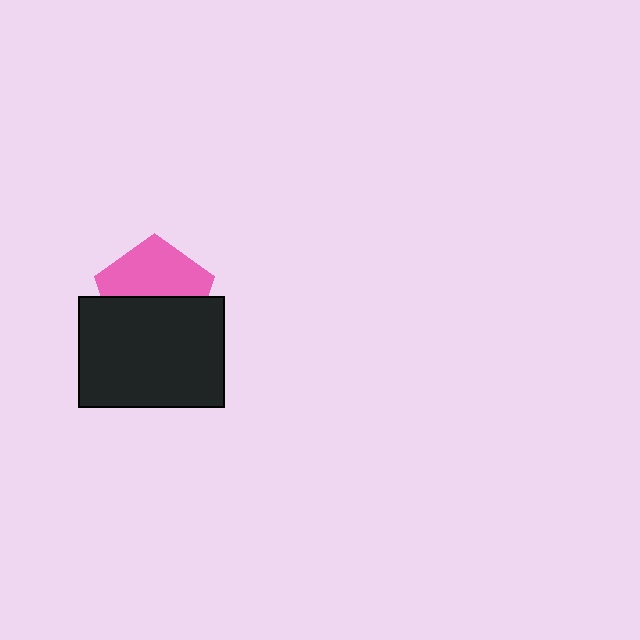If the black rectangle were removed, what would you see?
You would see the complete pink pentagon.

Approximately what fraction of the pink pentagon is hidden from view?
Roughly 50% of the pink pentagon is hidden behind the black rectangle.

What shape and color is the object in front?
The object in front is a black rectangle.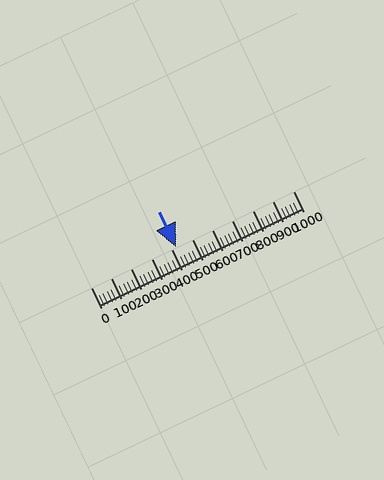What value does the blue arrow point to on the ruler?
The blue arrow points to approximately 420.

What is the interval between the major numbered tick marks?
The major tick marks are spaced 100 units apart.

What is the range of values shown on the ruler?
The ruler shows values from 0 to 1000.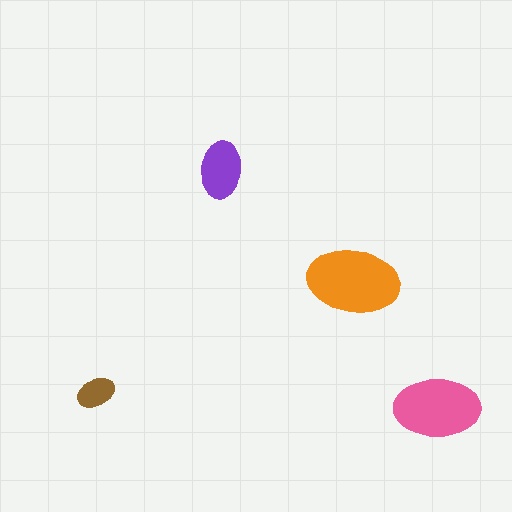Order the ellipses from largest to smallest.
the orange one, the pink one, the purple one, the brown one.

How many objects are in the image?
There are 4 objects in the image.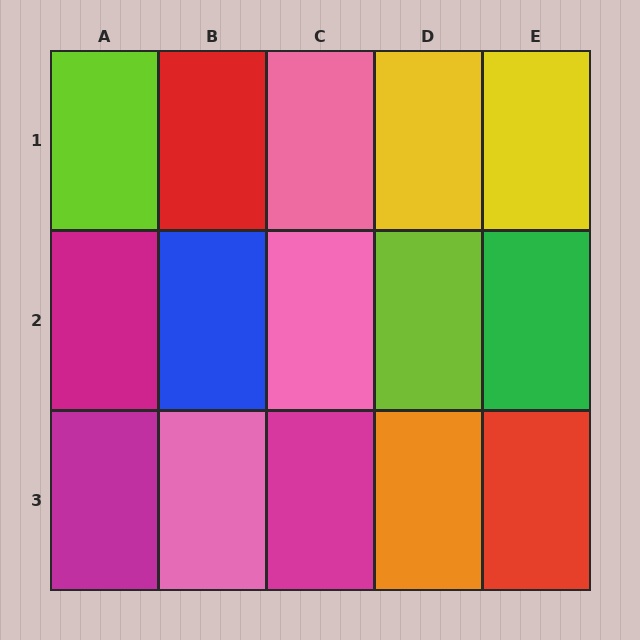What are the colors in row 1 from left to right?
Lime, red, pink, yellow, yellow.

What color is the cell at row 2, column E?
Green.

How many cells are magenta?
3 cells are magenta.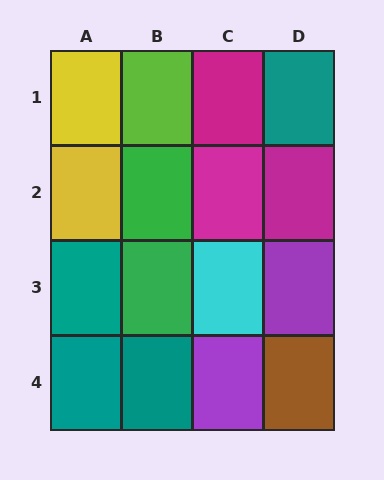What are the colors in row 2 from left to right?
Yellow, green, magenta, magenta.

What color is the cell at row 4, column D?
Brown.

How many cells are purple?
2 cells are purple.